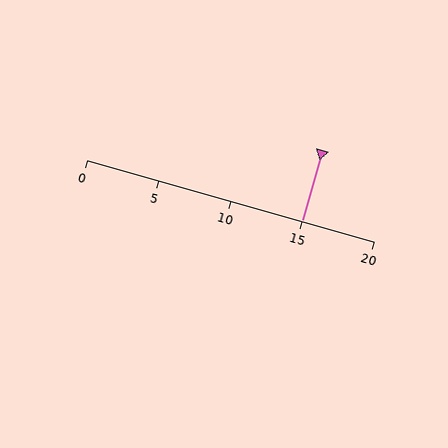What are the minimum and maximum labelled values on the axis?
The axis runs from 0 to 20.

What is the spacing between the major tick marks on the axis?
The major ticks are spaced 5 apart.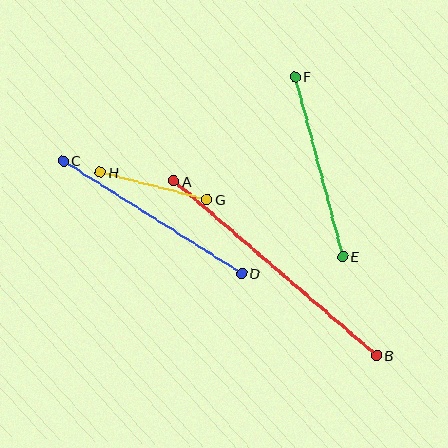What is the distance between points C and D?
The distance is approximately 211 pixels.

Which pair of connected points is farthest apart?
Points A and B are farthest apart.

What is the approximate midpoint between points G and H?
The midpoint is at approximately (154, 186) pixels.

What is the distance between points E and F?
The distance is approximately 186 pixels.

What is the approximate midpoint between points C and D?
The midpoint is at approximately (153, 217) pixels.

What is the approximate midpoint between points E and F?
The midpoint is at approximately (319, 167) pixels.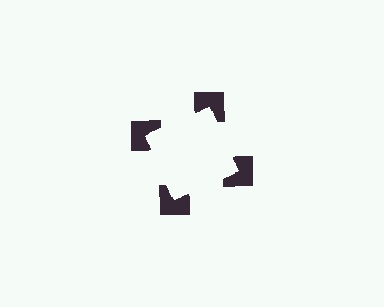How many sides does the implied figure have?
4 sides.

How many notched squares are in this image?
There are 4 — one at each vertex of the illusory square.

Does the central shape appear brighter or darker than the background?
It typically appears slightly brighter than the background, even though no actual brightness change is drawn.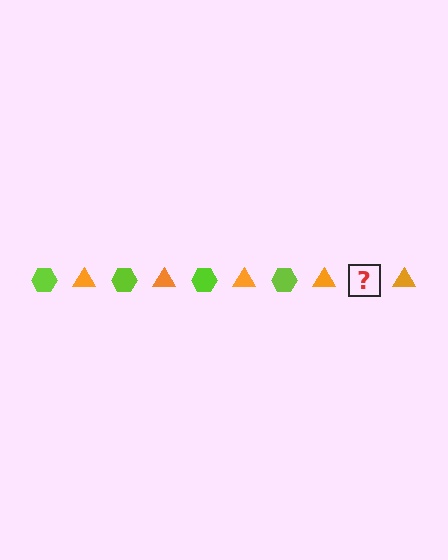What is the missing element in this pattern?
The missing element is a lime hexagon.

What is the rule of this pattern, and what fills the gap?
The rule is that the pattern alternates between lime hexagon and orange triangle. The gap should be filled with a lime hexagon.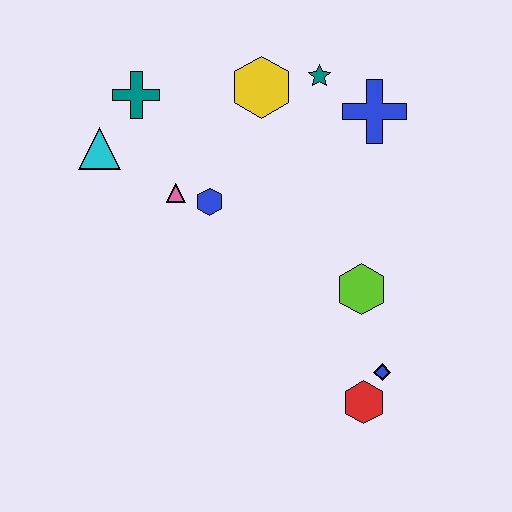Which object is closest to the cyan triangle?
The teal cross is closest to the cyan triangle.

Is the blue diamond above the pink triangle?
No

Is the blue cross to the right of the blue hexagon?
Yes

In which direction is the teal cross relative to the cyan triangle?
The teal cross is above the cyan triangle.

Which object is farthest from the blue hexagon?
The red hexagon is farthest from the blue hexagon.